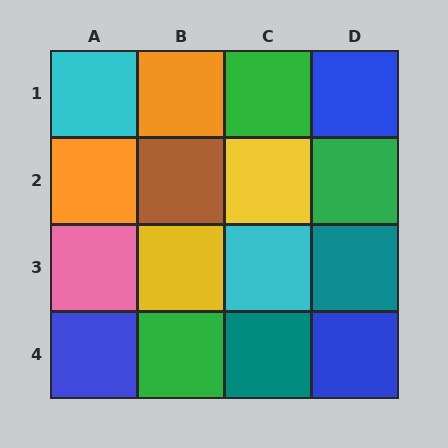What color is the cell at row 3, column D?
Teal.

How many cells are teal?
2 cells are teal.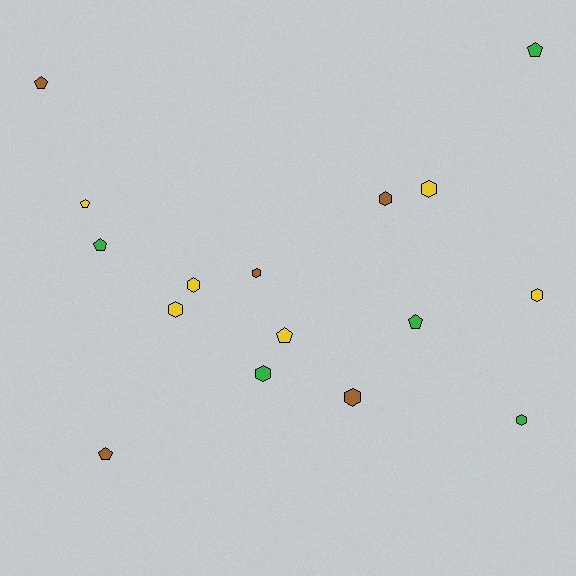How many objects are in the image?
There are 16 objects.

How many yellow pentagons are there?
There are 2 yellow pentagons.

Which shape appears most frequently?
Hexagon, with 9 objects.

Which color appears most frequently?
Yellow, with 6 objects.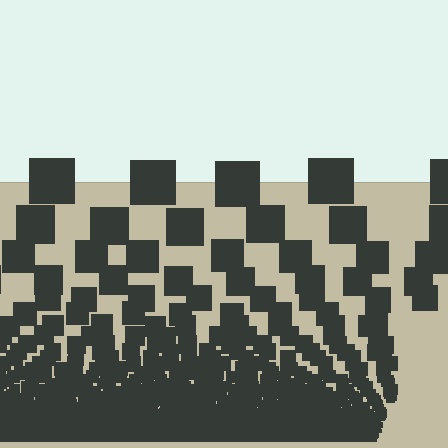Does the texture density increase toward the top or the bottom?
Density increases toward the bottom.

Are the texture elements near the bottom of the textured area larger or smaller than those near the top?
Smaller. The gradient is inverted — elements near the bottom are smaller and denser.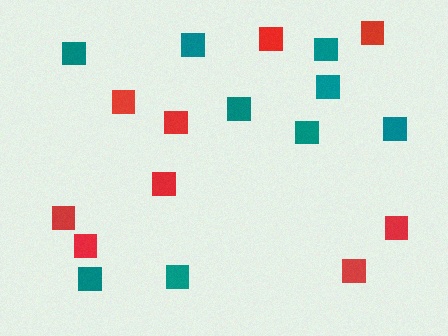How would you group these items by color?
There are 2 groups: one group of red squares (9) and one group of teal squares (9).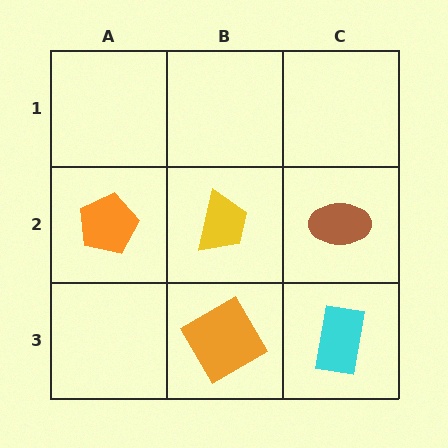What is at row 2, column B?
A yellow trapezoid.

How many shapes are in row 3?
2 shapes.